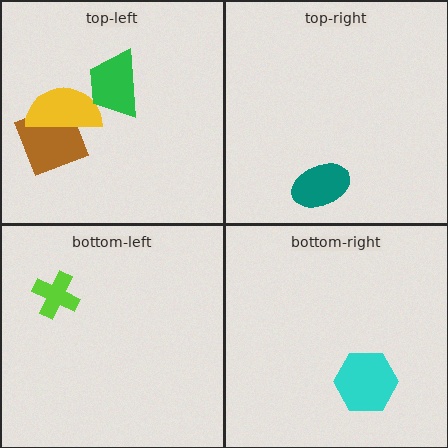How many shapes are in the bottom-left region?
1.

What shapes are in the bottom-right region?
The cyan hexagon.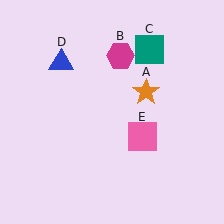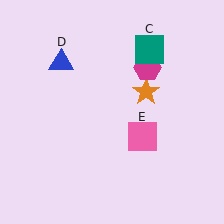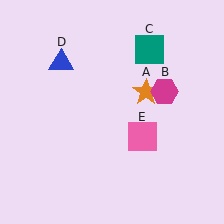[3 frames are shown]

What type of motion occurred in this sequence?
The magenta hexagon (object B) rotated clockwise around the center of the scene.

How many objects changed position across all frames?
1 object changed position: magenta hexagon (object B).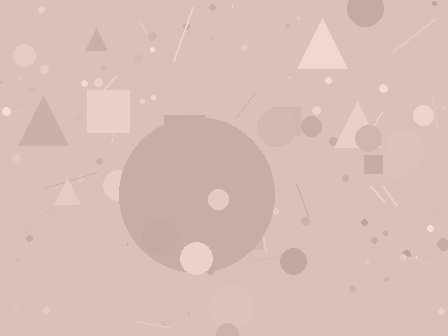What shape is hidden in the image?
A circle is hidden in the image.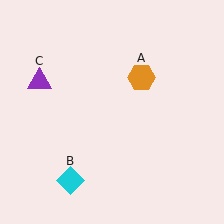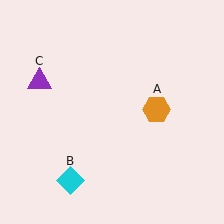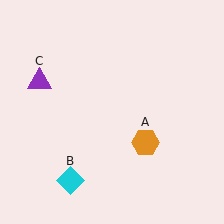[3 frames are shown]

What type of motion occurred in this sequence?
The orange hexagon (object A) rotated clockwise around the center of the scene.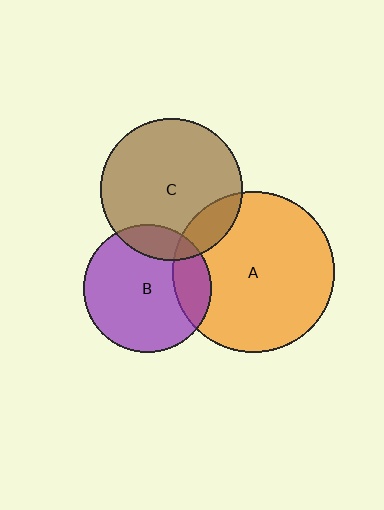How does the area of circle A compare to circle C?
Approximately 1.3 times.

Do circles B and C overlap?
Yes.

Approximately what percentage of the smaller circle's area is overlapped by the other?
Approximately 15%.